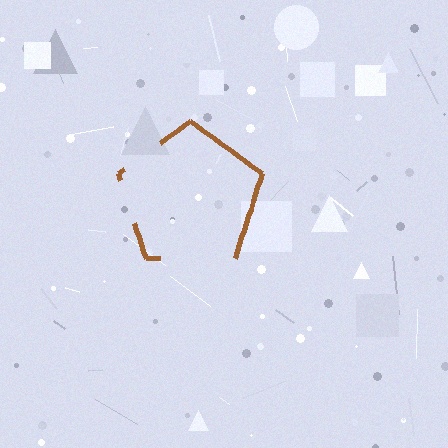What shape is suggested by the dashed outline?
The dashed outline suggests a pentagon.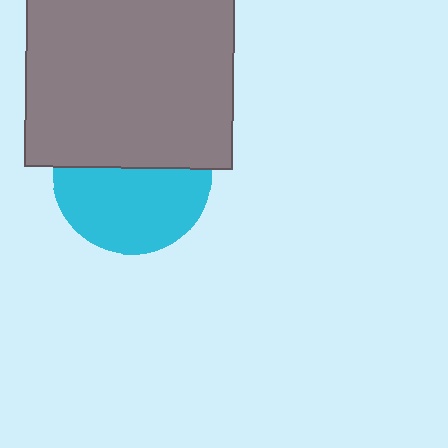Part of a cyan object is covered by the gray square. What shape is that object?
It is a circle.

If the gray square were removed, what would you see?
You would see the complete cyan circle.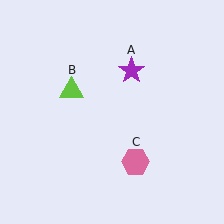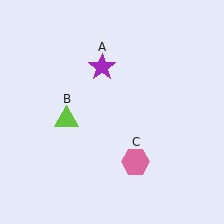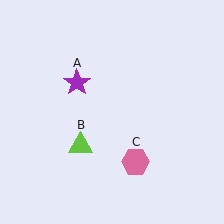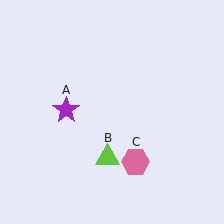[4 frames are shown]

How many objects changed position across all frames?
2 objects changed position: purple star (object A), lime triangle (object B).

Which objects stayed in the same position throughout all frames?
Pink hexagon (object C) remained stationary.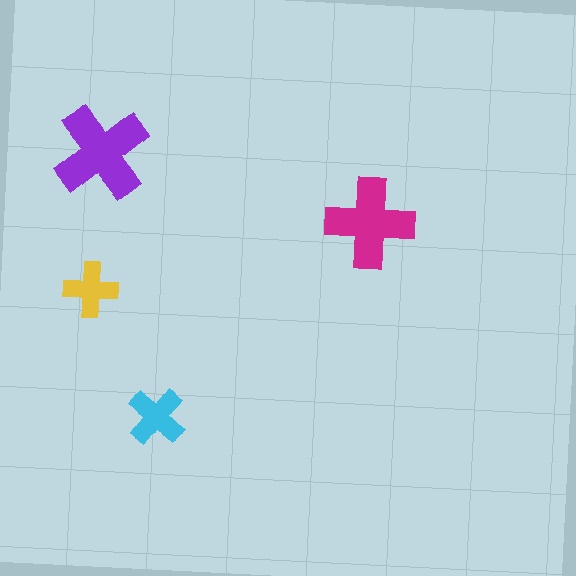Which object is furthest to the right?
The magenta cross is rightmost.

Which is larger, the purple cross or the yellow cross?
The purple one.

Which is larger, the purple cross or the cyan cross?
The purple one.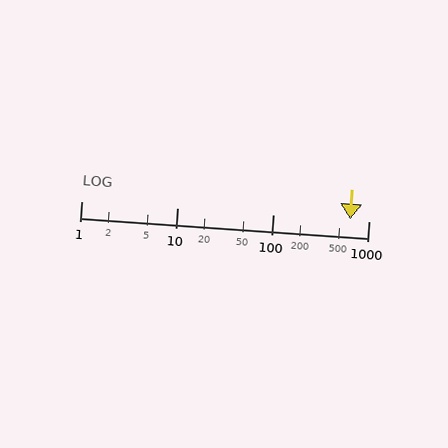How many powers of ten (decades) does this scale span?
The scale spans 3 decades, from 1 to 1000.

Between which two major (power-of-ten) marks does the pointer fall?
The pointer is between 100 and 1000.